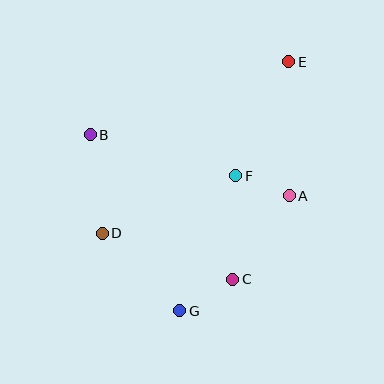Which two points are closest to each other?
Points A and F are closest to each other.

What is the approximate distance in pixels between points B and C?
The distance between B and C is approximately 203 pixels.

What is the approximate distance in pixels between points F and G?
The distance between F and G is approximately 146 pixels.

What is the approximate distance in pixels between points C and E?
The distance between C and E is approximately 224 pixels.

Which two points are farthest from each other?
Points E and G are farthest from each other.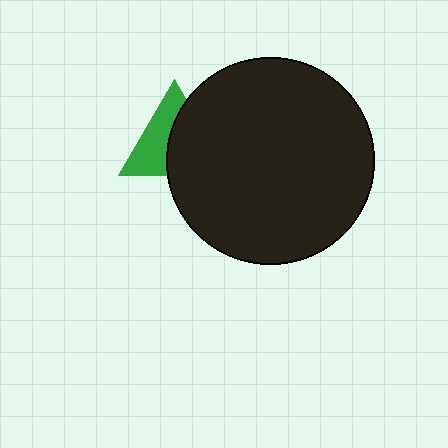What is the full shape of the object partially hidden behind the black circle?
The partially hidden object is a green triangle.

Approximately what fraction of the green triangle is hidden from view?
Roughly 52% of the green triangle is hidden behind the black circle.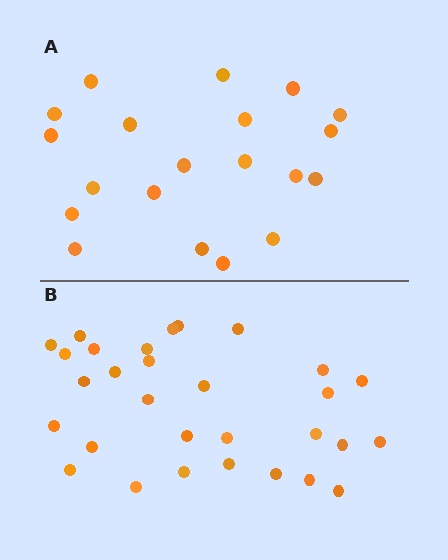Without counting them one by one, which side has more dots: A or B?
Region B (the bottom region) has more dots.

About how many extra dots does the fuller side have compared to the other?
Region B has roughly 10 or so more dots than region A.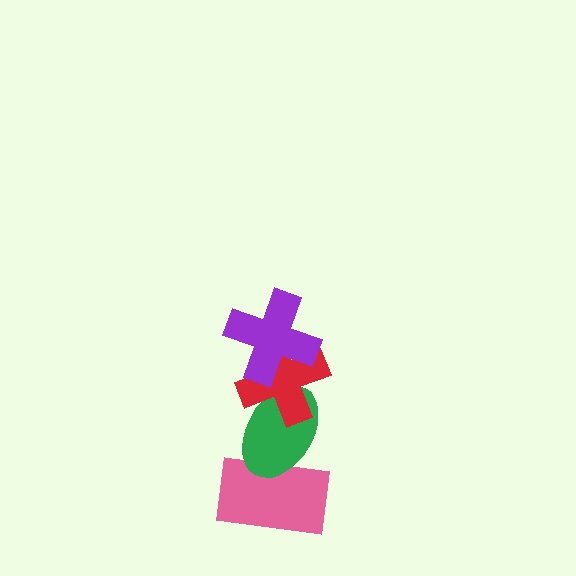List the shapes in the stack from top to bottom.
From top to bottom: the purple cross, the red cross, the green ellipse, the pink rectangle.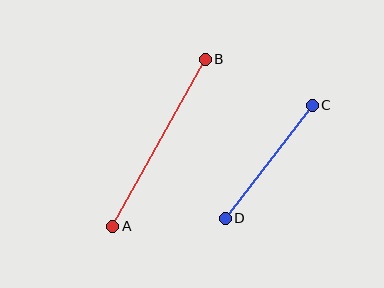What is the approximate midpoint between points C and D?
The midpoint is at approximately (269, 162) pixels.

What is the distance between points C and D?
The distance is approximately 143 pixels.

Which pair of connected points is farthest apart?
Points A and B are farthest apart.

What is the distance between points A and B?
The distance is approximately 191 pixels.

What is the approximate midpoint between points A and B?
The midpoint is at approximately (159, 143) pixels.